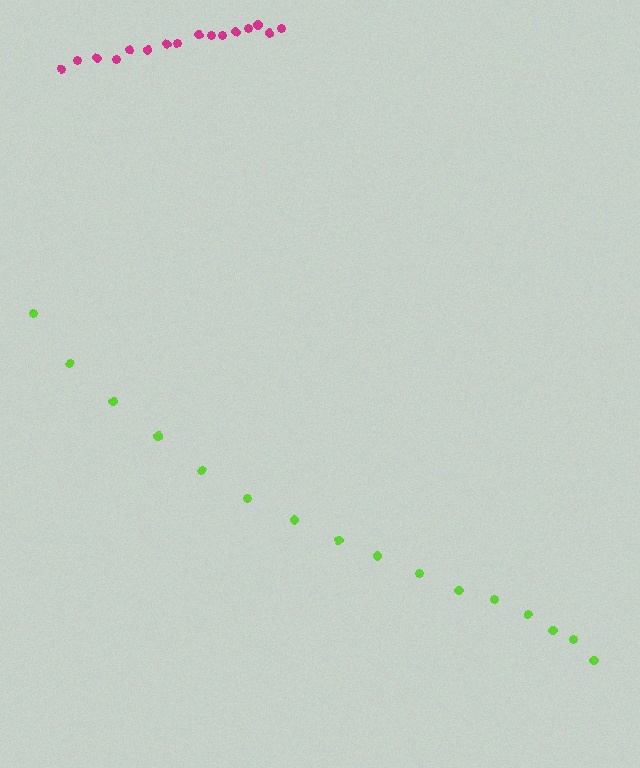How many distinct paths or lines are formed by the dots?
There are 2 distinct paths.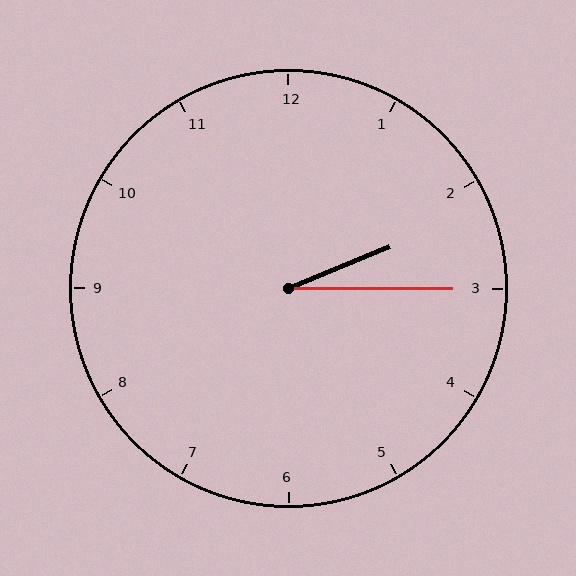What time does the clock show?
2:15.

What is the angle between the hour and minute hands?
Approximately 22 degrees.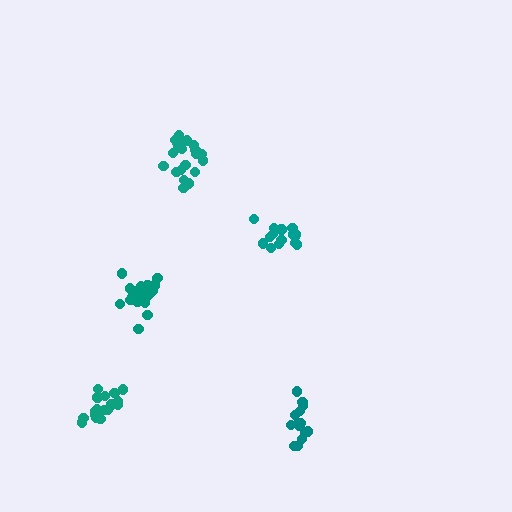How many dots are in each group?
Group 1: 15 dots, Group 2: 17 dots, Group 3: 20 dots, Group 4: 14 dots, Group 5: 18 dots (84 total).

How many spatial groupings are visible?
There are 5 spatial groupings.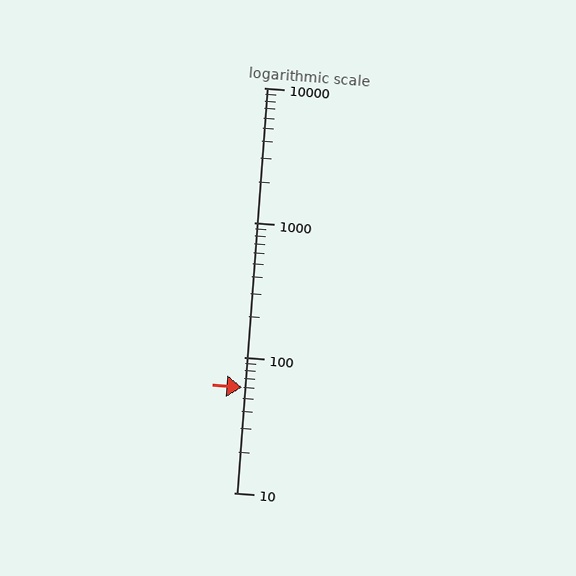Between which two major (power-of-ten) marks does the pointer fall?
The pointer is between 10 and 100.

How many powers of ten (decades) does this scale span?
The scale spans 3 decades, from 10 to 10000.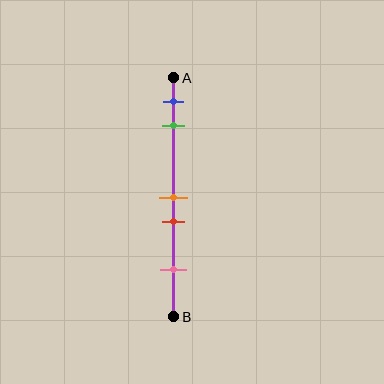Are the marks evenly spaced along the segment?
No, the marks are not evenly spaced.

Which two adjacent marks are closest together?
The orange and red marks are the closest adjacent pair.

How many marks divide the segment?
There are 5 marks dividing the segment.